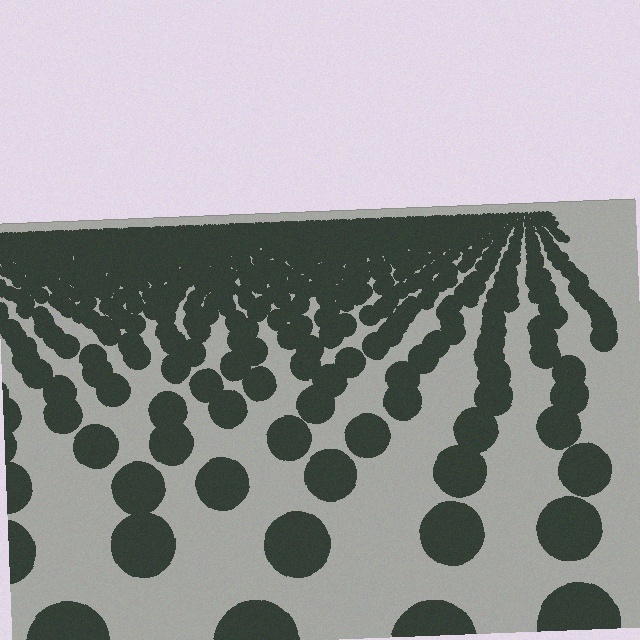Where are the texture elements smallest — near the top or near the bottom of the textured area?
Near the top.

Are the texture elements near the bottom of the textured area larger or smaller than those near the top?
Larger. Near the bottom, elements are closer to the viewer and appear at a bigger on-screen size.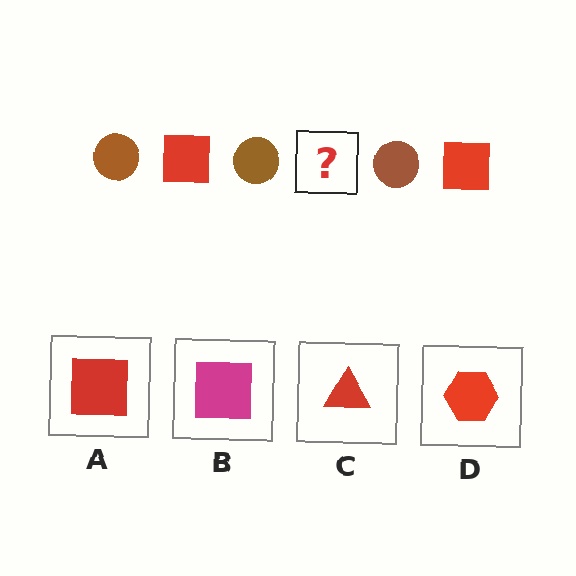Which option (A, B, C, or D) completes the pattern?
A.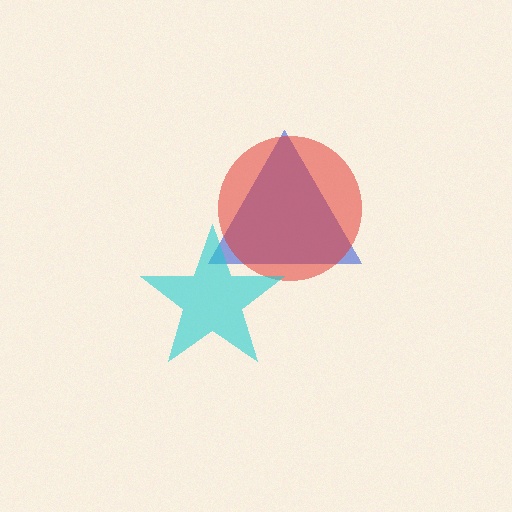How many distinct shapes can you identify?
There are 3 distinct shapes: a blue triangle, a red circle, a cyan star.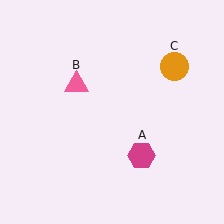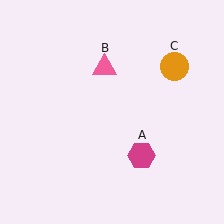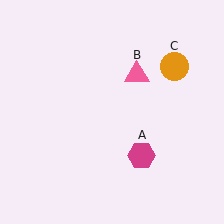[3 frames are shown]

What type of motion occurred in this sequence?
The pink triangle (object B) rotated clockwise around the center of the scene.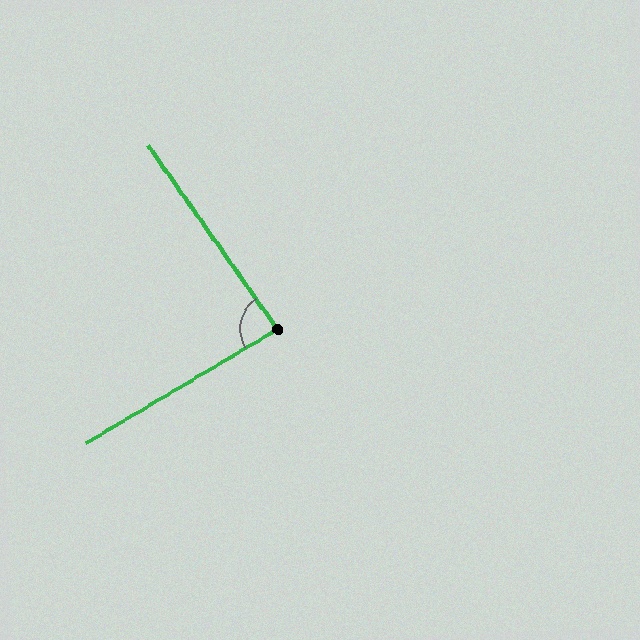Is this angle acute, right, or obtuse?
It is approximately a right angle.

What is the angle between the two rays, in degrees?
Approximately 86 degrees.